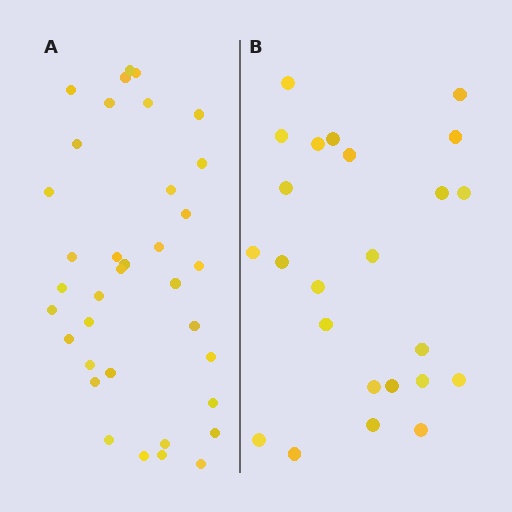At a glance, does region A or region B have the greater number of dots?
Region A (the left region) has more dots.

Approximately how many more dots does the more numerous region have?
Region A has roughly 12 or so more dots than region B.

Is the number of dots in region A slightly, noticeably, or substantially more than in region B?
Region A has substantially more. The ratio is roughly 1.5 to 1.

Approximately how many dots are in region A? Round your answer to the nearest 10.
About 40 dots. (The exact count is 36, which rounds to 40.)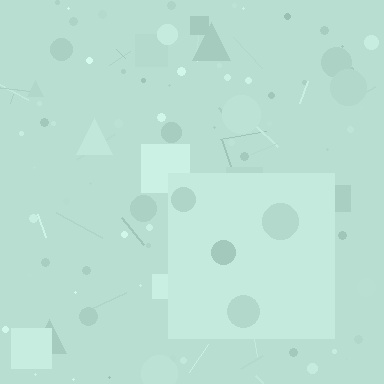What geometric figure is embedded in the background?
A square is embedded in the background.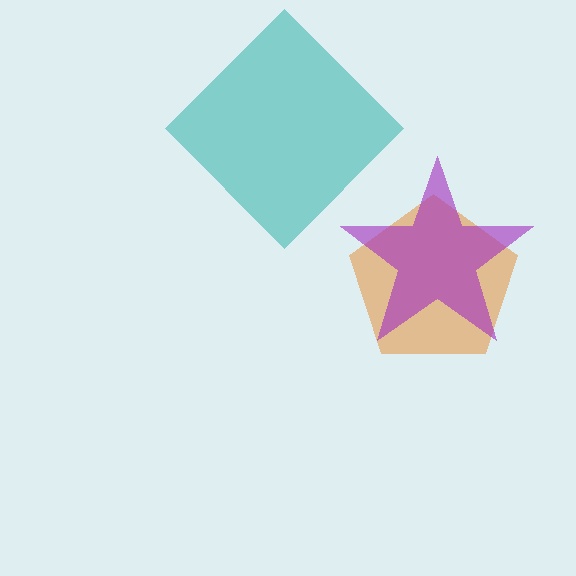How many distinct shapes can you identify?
There are 3 distinct shapes: an orange pentagon, a teal diamond, a purple star.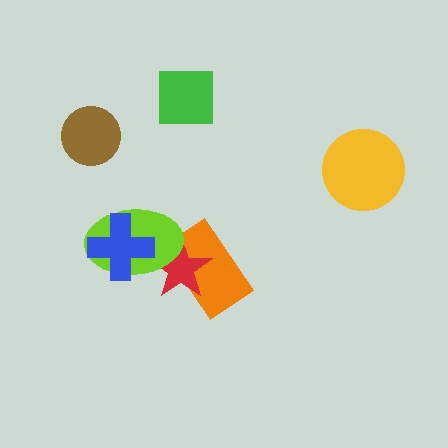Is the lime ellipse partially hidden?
Yes, it is partially covered by another shape.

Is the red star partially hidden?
Yes, it is partially covered by another shape.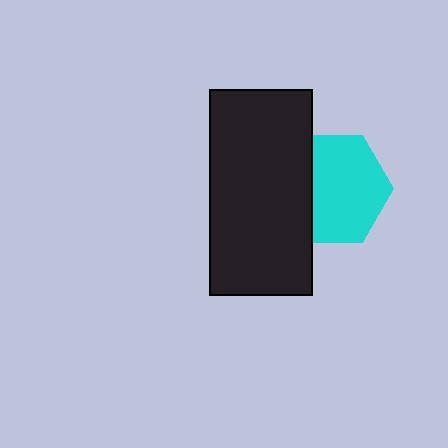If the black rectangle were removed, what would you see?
You would see the complete cyan hexagon.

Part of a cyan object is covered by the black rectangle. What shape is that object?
It is a hexagon.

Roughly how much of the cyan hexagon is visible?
Most of it is visible (roughly 69%).